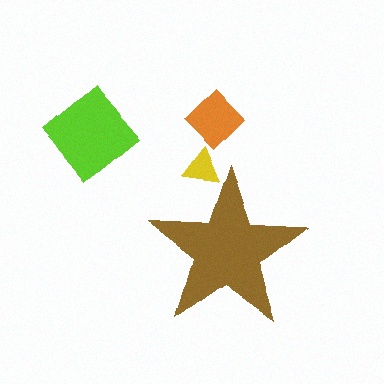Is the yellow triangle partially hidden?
Yes, the yellow triangle is partially hidden behind the brown star.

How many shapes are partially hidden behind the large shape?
1 shape is partially hidden.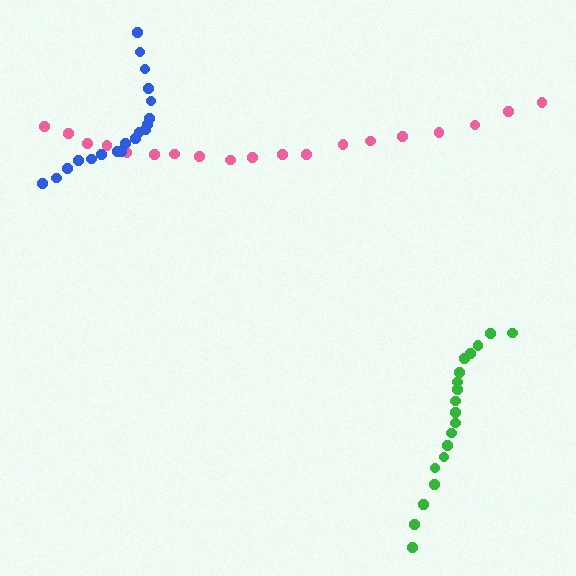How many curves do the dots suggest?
There are 3 distinct paths.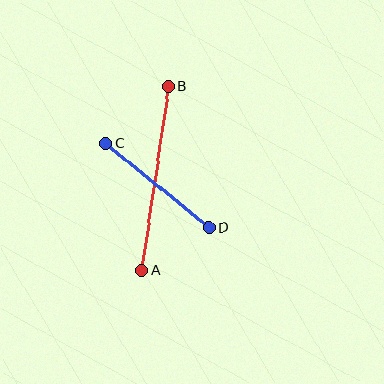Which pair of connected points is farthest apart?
Points A and B are farthest apart.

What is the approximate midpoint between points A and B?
The midpoint is at approximately (155, 178) pixels.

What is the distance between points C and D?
The distance is approximately 133 pixels.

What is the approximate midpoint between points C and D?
The midpoint is at approximately (157, 185) pixels.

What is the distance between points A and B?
The distance is approximately 185 pixels.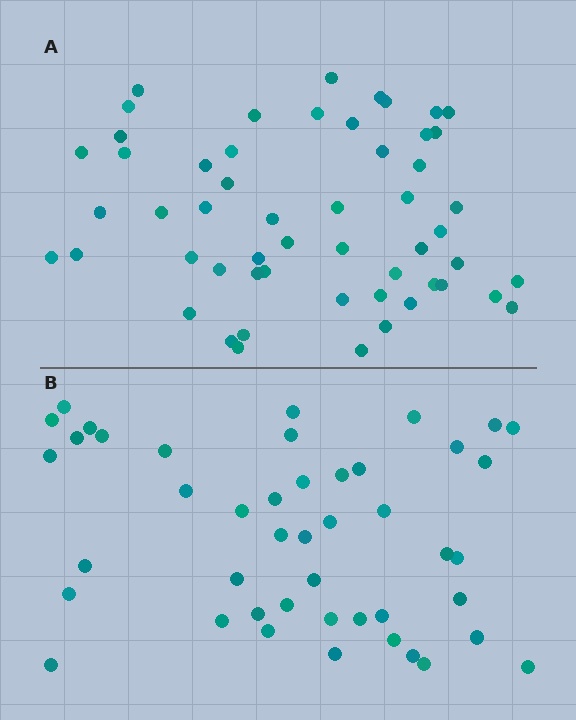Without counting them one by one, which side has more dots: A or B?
Region A (the top region) has more dots.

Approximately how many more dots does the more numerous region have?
Region A has roughly 8 or so more dots than region B.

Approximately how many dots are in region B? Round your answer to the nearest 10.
About 40 dots. (The exact count is 45, which rounds to 40.)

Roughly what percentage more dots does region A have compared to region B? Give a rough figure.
About 20% more.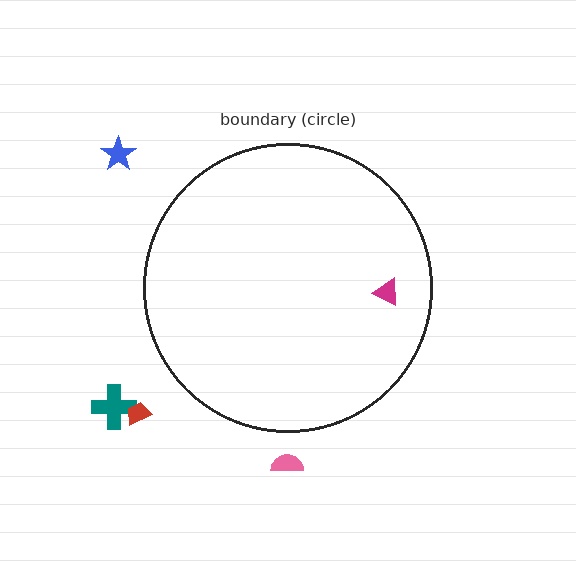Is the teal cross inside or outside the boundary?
Outside.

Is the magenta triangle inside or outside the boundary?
Inside.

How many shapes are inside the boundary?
1 inside, 4 outside.